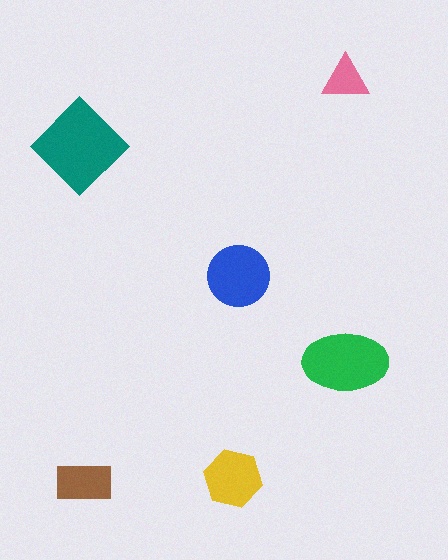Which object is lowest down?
The brown rectangle is bottommost.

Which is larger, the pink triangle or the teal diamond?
The teal diamond.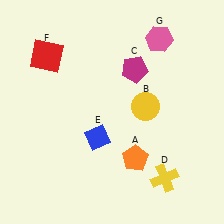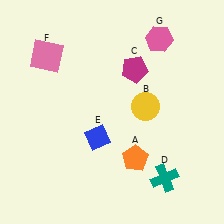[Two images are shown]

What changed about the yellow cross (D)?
In Image 1, D is yellow. In Image 2, it changed to teal.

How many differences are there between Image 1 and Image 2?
There are 2 differences between the two images.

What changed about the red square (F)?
In Image 1, F is red. In Image 2, it changed to pink.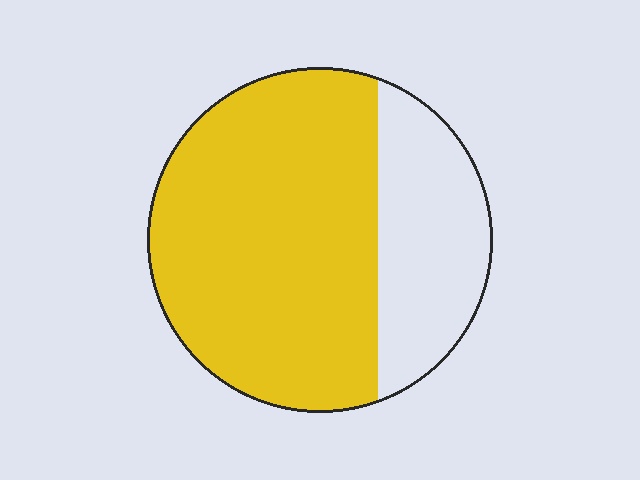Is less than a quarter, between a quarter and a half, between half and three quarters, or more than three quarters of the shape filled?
Between half and three quarters.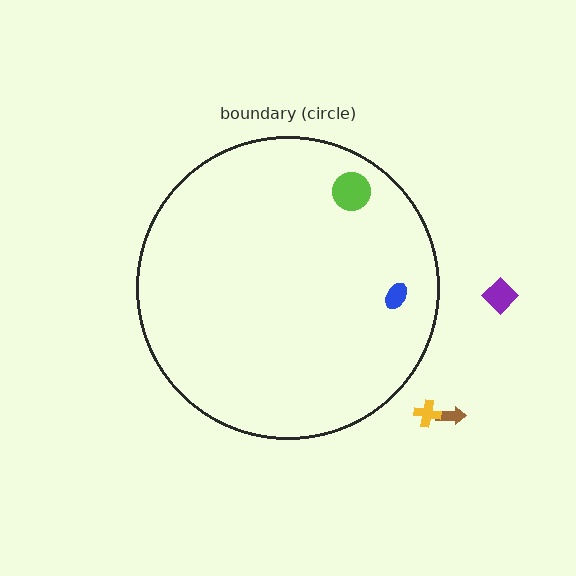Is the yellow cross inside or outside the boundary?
Outside.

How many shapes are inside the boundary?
2 inside, 3 outside.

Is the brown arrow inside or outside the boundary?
Outside.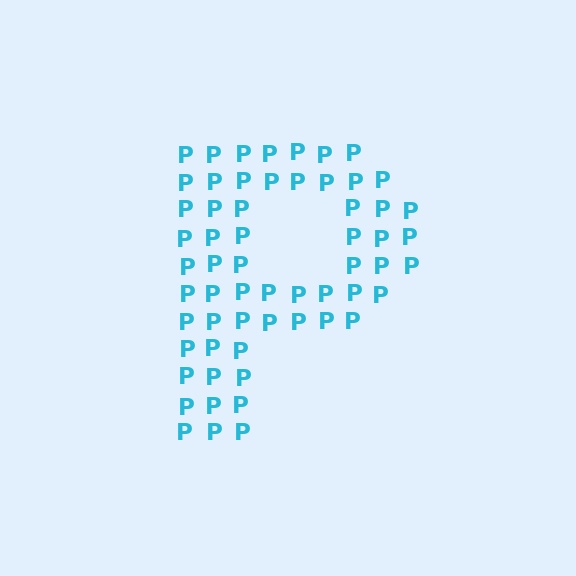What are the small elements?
The small elements are letter P's.